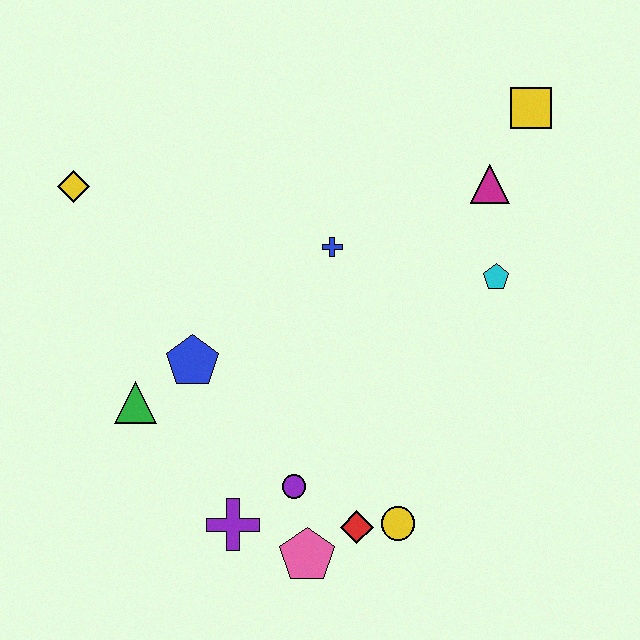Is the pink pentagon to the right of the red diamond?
No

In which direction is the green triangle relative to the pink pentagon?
The green triangle is to the left of the pink pentagon.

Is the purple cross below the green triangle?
Yes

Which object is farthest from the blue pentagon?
The yellow square is farthest from the blue pentagon.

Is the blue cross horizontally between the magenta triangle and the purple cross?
Yes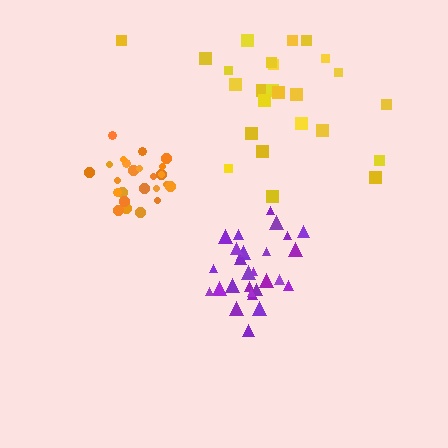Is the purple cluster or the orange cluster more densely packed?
Orange.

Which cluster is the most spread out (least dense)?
Yellow.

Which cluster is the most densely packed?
Orange.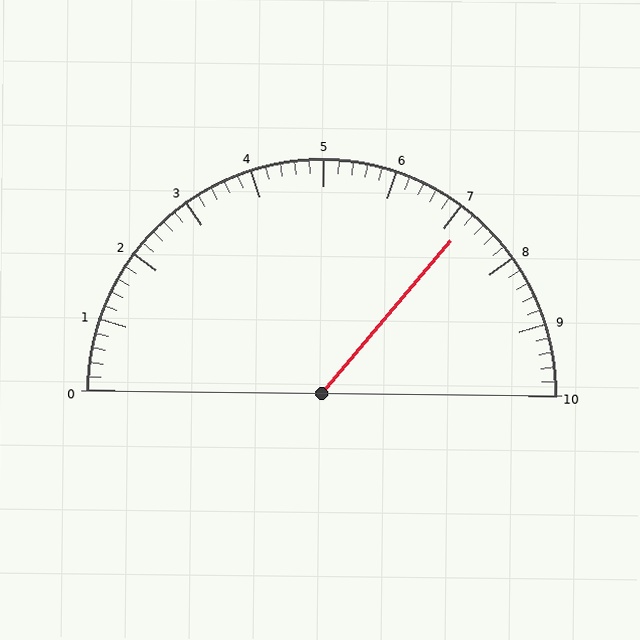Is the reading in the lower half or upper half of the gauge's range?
The reading is in the upper half of the range (0 to 10).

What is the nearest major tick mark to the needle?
The nearest major tick mark is 7.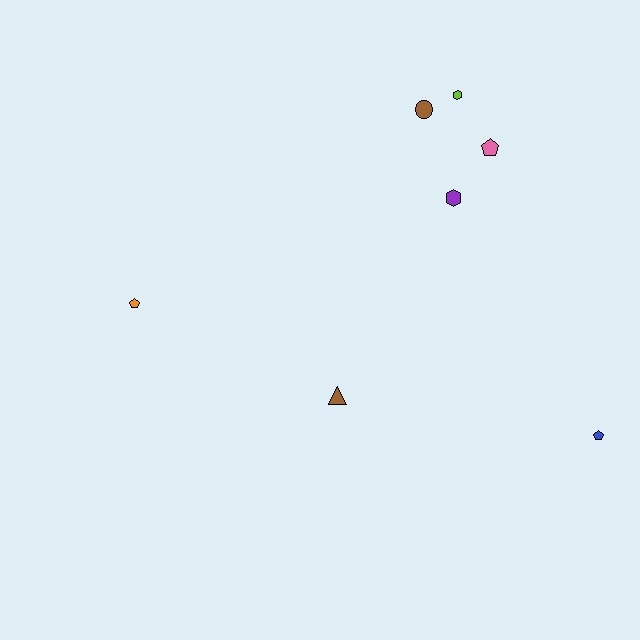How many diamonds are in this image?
There are no diamonds.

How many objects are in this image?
There are 7 objects.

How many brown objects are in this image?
There are 2 brown objects.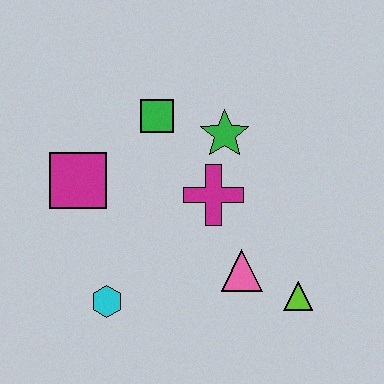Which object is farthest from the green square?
The lime triangle is farthest from the green square.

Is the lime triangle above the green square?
No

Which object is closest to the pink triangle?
The lime triangle is closest to the pink triangle.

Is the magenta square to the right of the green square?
No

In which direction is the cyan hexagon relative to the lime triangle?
The cyan hexagon is to the left of the lime triangle.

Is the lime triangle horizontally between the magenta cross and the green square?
No